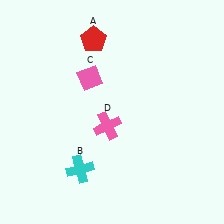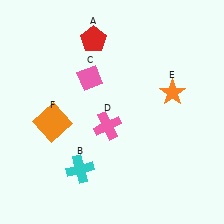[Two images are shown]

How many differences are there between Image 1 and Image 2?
There are 2 differences between the two images.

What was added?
An orange star (E), an orange square (F) were added in Image 2.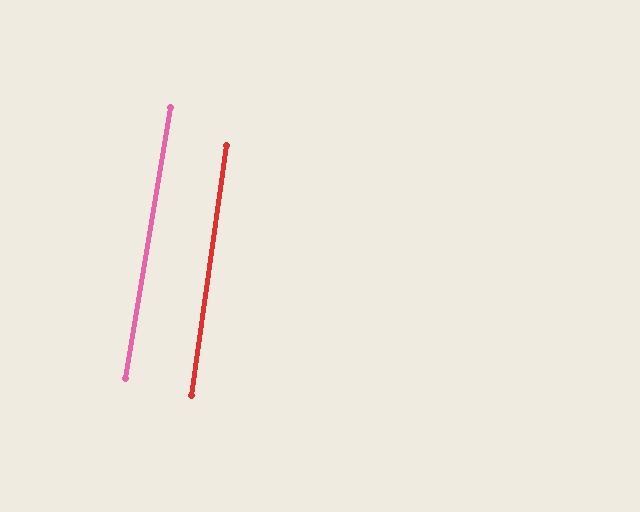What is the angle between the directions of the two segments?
Approximately 1 degree.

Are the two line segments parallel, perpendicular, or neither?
Parallel — their directions differ by only 1.2°.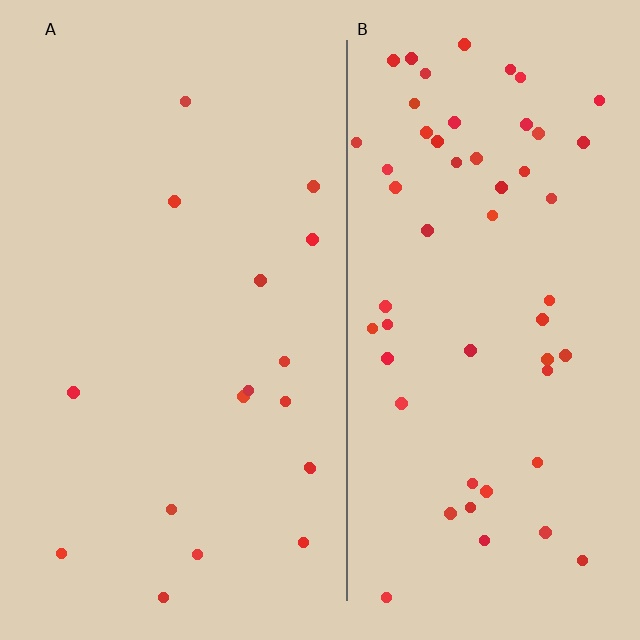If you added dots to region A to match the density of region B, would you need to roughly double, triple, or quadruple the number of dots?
Approximately triple.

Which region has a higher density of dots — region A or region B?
B (the right).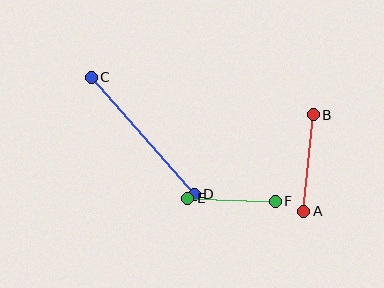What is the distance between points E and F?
The distance is approximately 87 pixels.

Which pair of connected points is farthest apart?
Points C and D are farthest apart.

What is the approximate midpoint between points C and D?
The midpoint is at approximately (143, 136) pixels.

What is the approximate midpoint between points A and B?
The midpoint is at approximately (309, 163) pixels.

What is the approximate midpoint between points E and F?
The midpoint is at approximately (232, 200) pixels.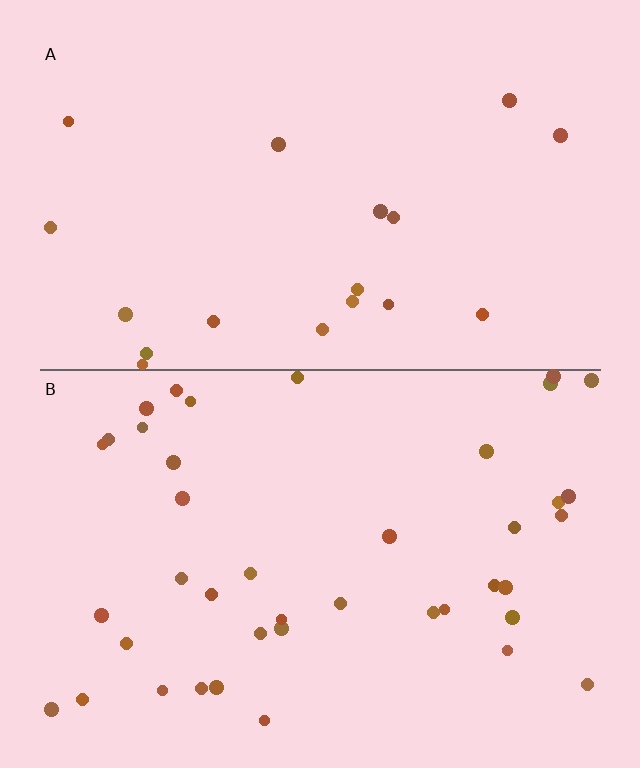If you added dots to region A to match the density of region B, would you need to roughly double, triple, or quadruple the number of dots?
Approximately double.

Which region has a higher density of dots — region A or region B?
B (the bottom).